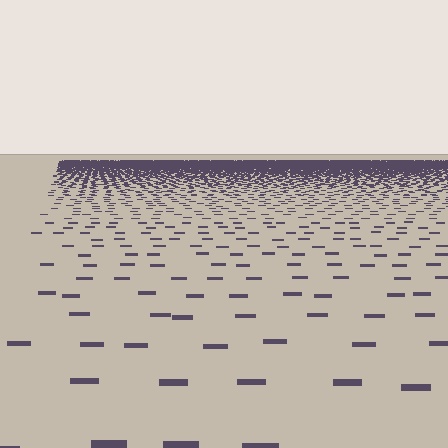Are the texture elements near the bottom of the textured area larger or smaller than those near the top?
Larger. Near the bottom, elements are closer to the viewer and appear at a bigger on-screen size.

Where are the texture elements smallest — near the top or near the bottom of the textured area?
Near the top.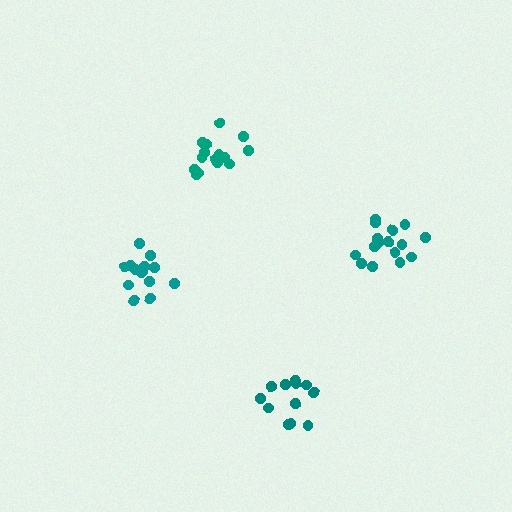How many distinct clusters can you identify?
There are 4 distinct clusters.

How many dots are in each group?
Group 1: 14 dots, Group 2: 16 dots, Group 3: 12 dots, Group 4: 15 dots (57 total).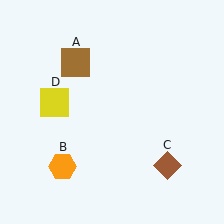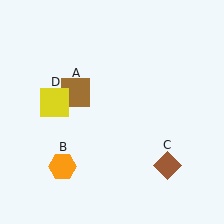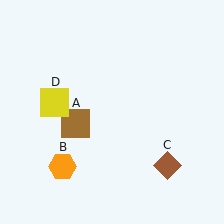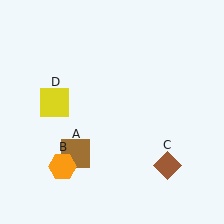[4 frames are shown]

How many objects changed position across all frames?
1 object changed position: brown square (object A).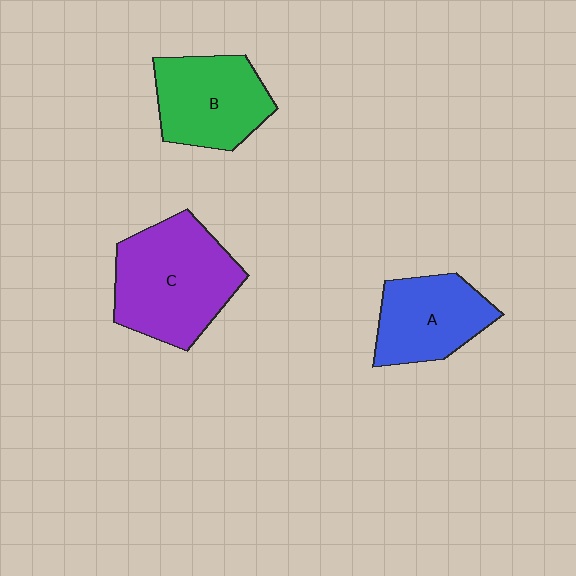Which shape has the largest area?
Shape C (purple).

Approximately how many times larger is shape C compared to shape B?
Approximately 1.3 times.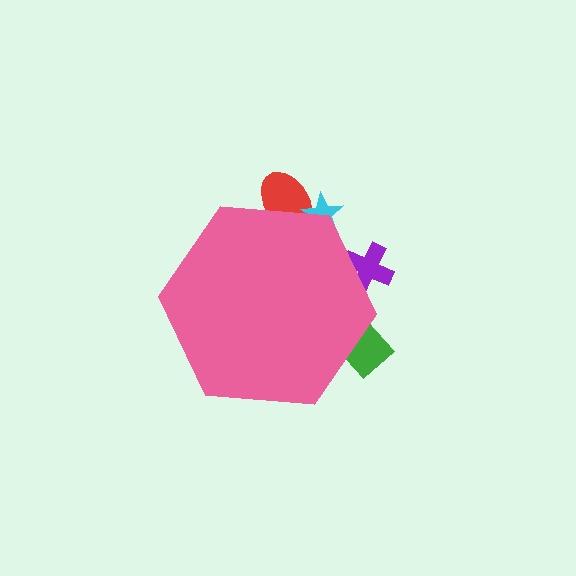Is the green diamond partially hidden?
Yes, the green diamond is partially hidden behind the pink hexagon.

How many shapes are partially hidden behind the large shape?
4 shapes are partially hidden.